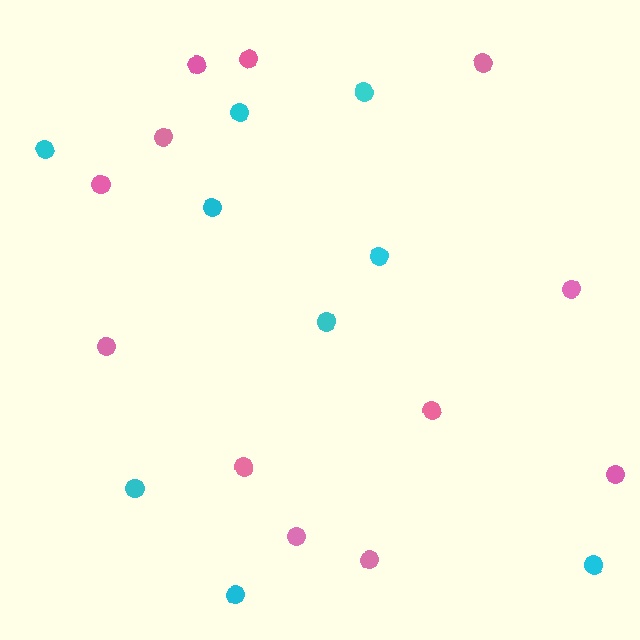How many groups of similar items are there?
There are 2 groups: one group of cyan circles (9) and one group of pink circles (12).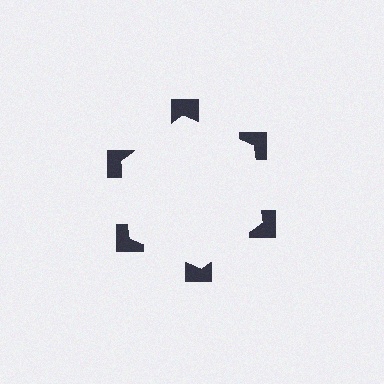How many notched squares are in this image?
There are 6 — one at each vertex of the illusory hexagon.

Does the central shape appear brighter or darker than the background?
It typically appears slightly brighter than the background, even though no actual brightness change is drawn.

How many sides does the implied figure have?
6 sides.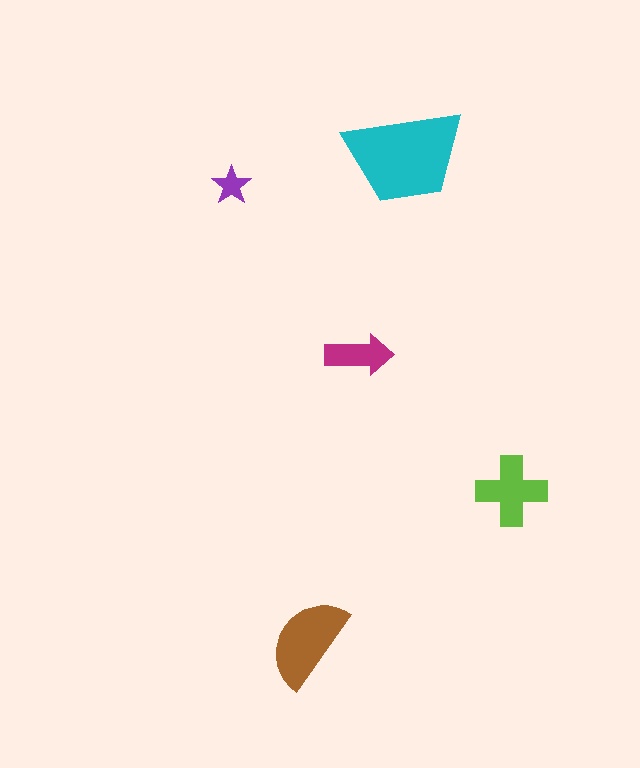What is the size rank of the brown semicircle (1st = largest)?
2nd.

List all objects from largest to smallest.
The cyan trapezoid, the brown semicircle, the lime cross, the magenta arrow, the purple star.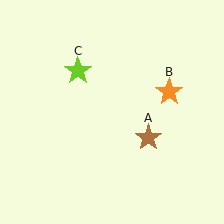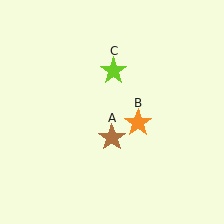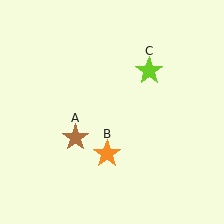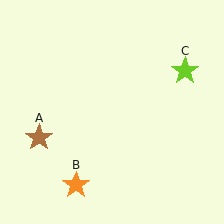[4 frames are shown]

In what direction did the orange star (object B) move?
The orange star (object B) moved down and to the left.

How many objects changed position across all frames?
3 objects changed position: brown star (object A), orange star (object B), lime star (object C).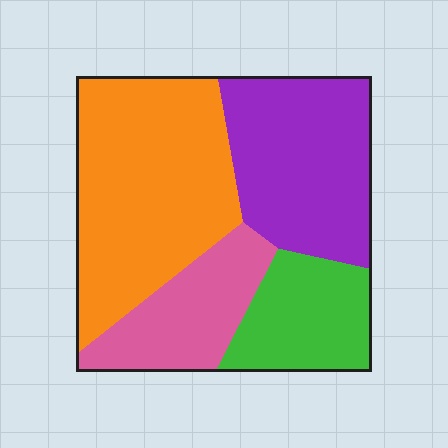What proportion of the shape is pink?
Pink covers about 15% of the shape.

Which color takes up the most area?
Orange, at roughly 40%.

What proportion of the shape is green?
Green covers 17% of the shape.